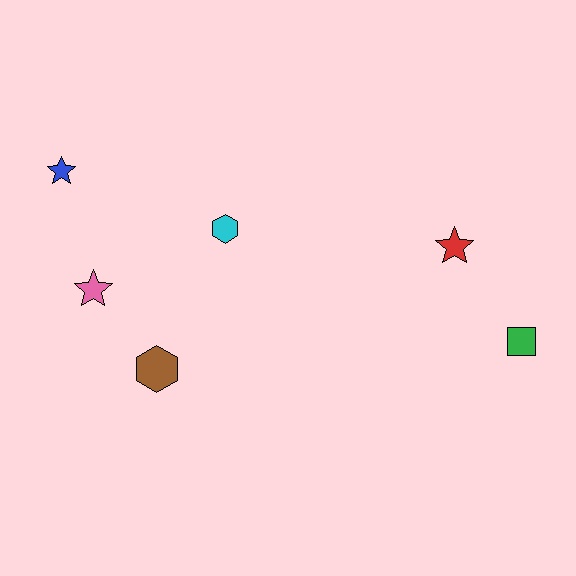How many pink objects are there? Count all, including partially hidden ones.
There is 1 pink object.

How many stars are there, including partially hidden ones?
There are 3 stars.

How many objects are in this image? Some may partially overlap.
There are 6 objects.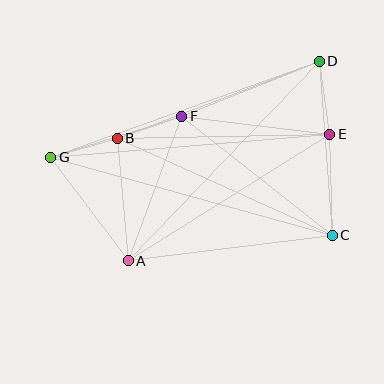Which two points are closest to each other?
Points B and F are closest to each other.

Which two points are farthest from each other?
Points C and G are farthest from each other.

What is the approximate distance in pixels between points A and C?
The distance between A and C is approximately 206 pixels.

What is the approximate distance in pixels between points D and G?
The distance between D and G is approximately 285 pixels.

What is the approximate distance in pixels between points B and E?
The distance between B and E is approximately 213 pixels.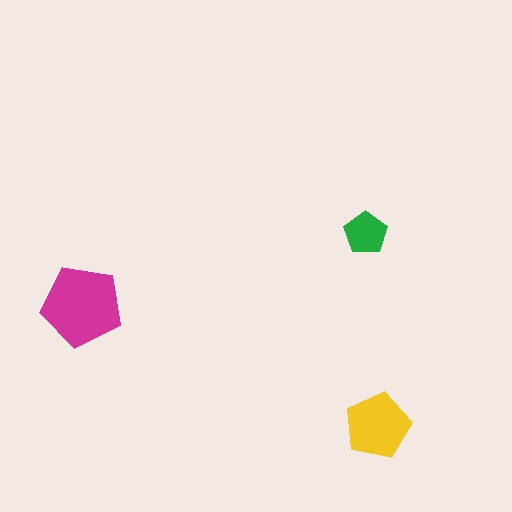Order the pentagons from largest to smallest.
the magenta one, the yellow one, the green one.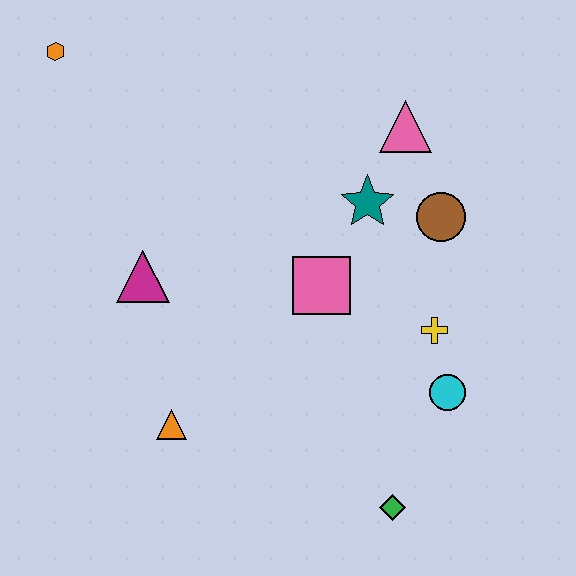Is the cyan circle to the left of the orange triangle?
No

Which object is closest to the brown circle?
The teal star is closest to the brown circle.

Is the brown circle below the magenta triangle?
No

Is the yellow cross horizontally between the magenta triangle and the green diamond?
No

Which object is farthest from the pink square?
The orange hexagon is farthest from the pink square.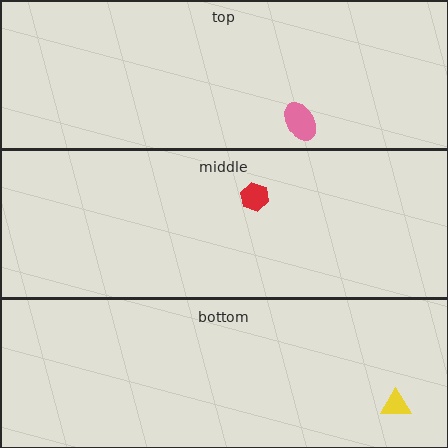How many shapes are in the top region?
1.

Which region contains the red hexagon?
The middle region.